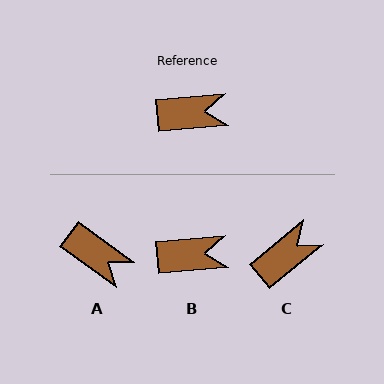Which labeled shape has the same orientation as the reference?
B.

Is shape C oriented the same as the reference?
No, it is off by about 35 degrees.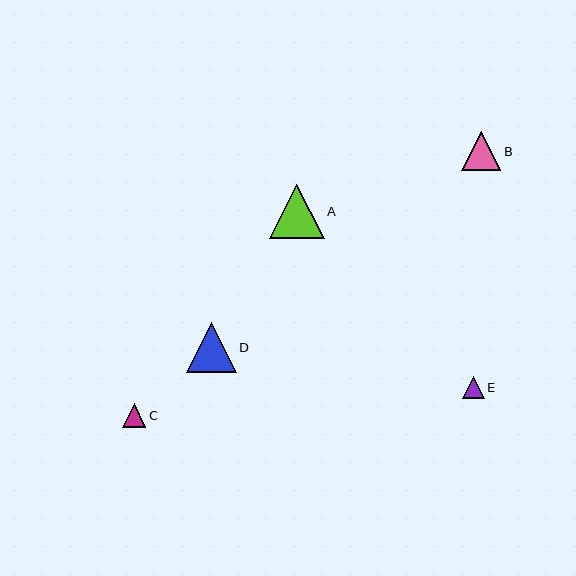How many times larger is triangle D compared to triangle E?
Triangle D is approximately 2.4 times the size of triangle E.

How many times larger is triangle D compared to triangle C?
Triangle D is approximately 2.1 times the size of triangle C.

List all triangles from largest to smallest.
From largest to smallest: A, D, B, C, E.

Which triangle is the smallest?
Triangle E is the smallest with a size of approximately 21 pixels.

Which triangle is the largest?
Triangle A is the largest with a size of approximately 54 pixels.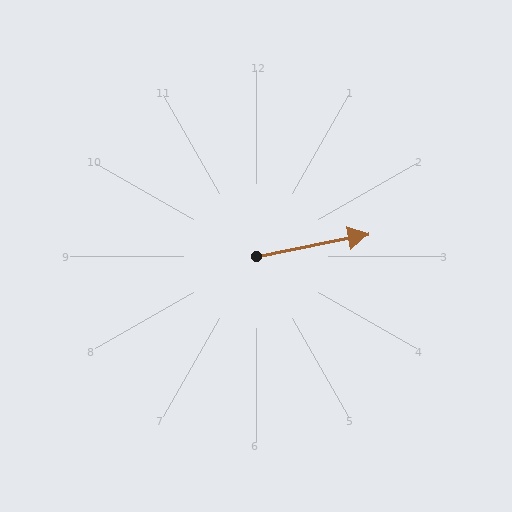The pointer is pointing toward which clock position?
Roughly 3 o'clock.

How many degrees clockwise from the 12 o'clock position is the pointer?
Approximately 79 degrees.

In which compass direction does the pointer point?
East.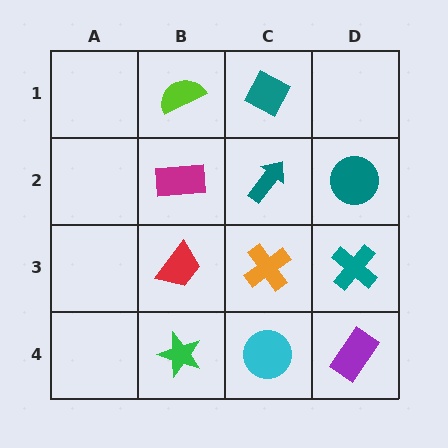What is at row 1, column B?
A lime semicircle.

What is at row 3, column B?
A red trapezoid.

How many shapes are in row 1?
2 shapes.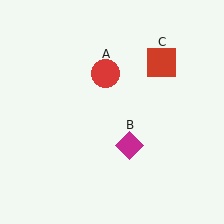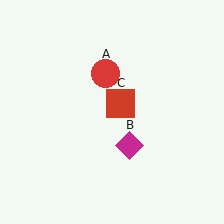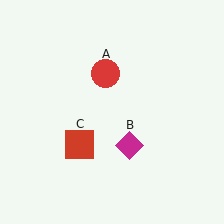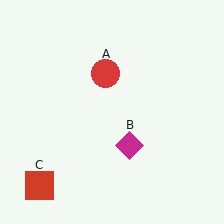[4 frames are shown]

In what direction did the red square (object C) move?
The red square (object C) moved down and to the left.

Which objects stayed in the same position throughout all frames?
Red circle (object A) and magenta diamond (object B) remained stationary.